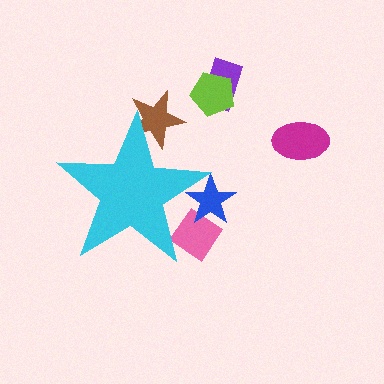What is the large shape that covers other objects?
A cyan star.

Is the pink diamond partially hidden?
Yes, the pink diamond is partially hidden behind the cyan star.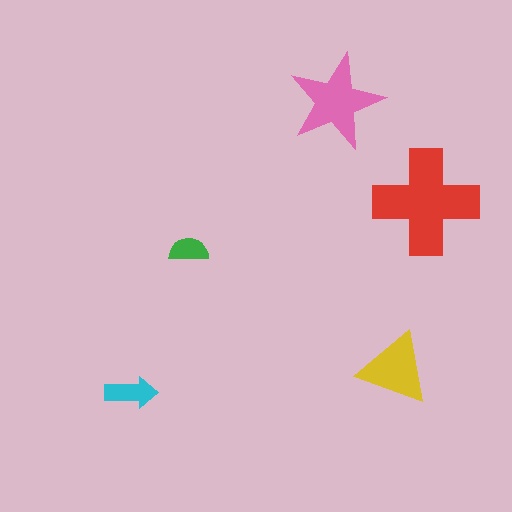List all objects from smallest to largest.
The green semicircle, the cyan arrow, the yellow triangle, the pink star, the red cross.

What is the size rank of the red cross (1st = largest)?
1st.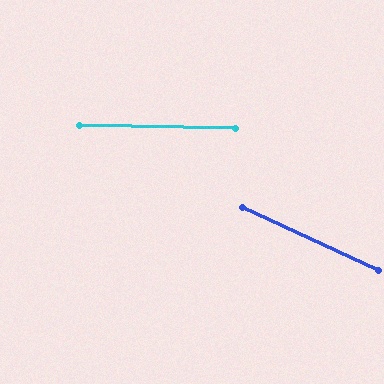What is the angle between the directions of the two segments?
Approximately 24 degrees.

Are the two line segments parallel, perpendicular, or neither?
Neither parallel nor perpendicular — they differ by about 24°.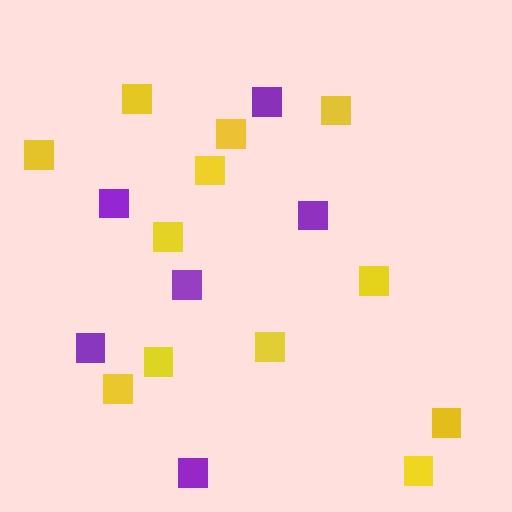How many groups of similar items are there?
There are 2 groups: one group of purple squares (6) and one group of yellow squares (12).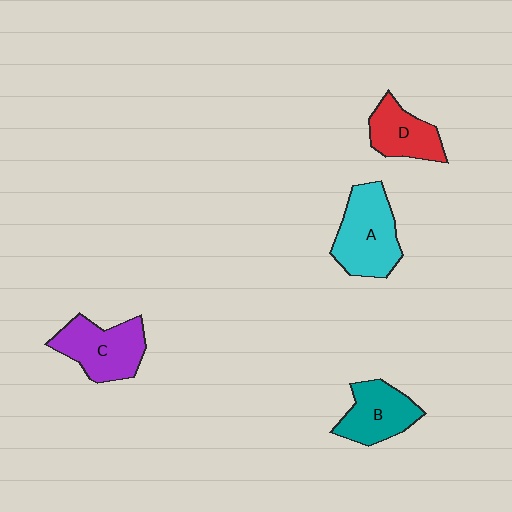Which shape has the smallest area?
Shape D (red).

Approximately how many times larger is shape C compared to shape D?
Approximately 1.3 times.